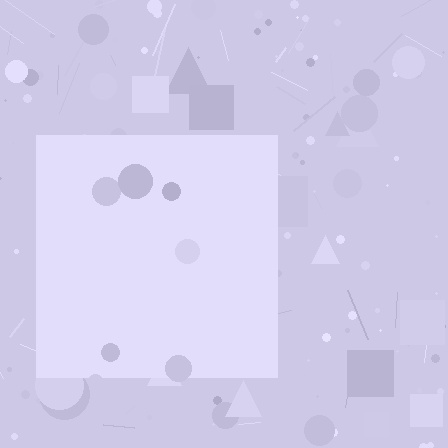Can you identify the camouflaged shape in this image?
The camouflaged shape is a square.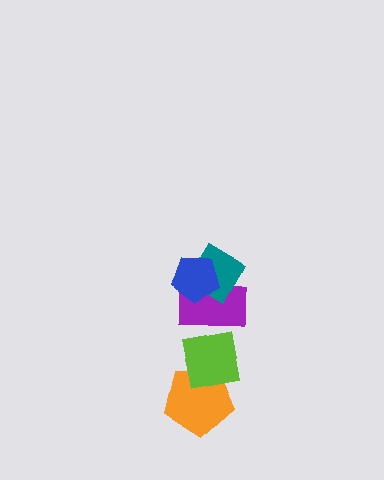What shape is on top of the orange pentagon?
The lime square is on top of the orange pentagon.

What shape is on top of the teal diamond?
The blue pentagon is on top of the teal diamond.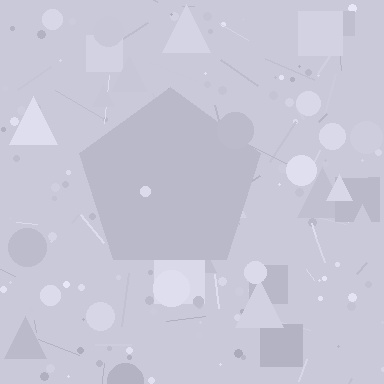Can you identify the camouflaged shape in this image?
The camouflaged shape is a pentagon.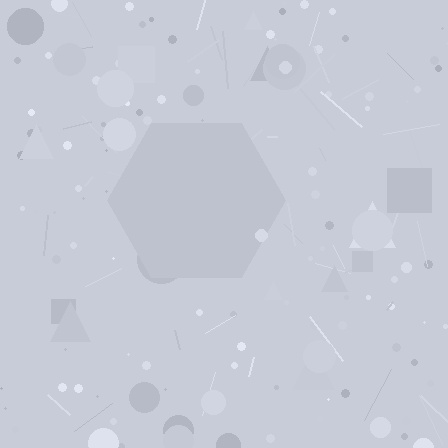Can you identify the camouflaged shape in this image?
The camouflaged shape is a hexagon.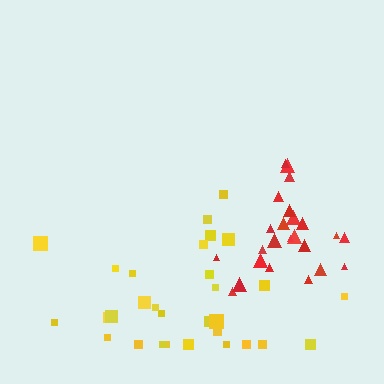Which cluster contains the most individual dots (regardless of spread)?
Yellow (31).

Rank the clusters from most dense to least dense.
red, yellow.